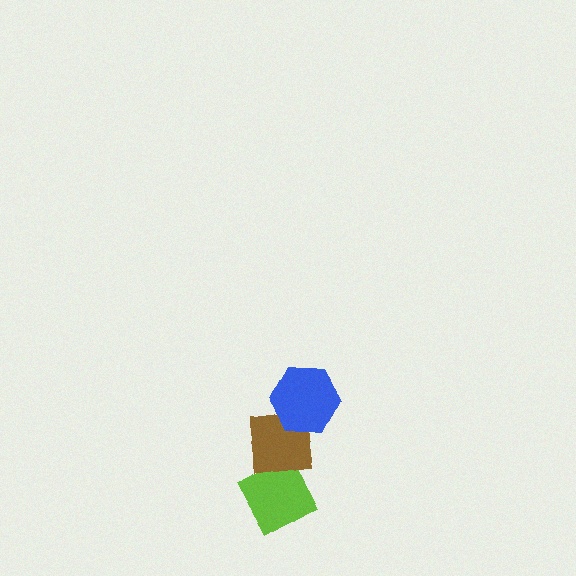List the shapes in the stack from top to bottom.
From top to bottom: the blue hexagon, the brown square, the lime diamond.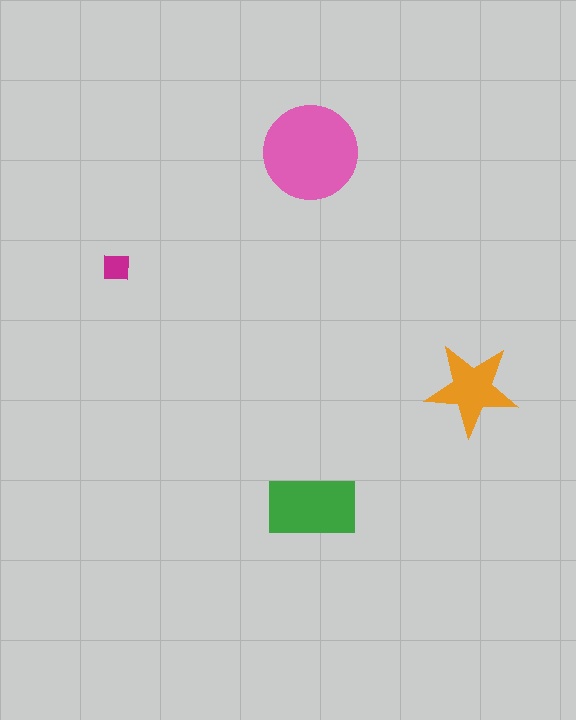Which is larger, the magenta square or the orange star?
The orange star.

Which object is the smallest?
The magenta square.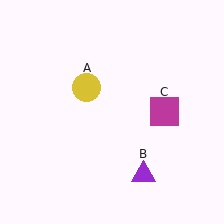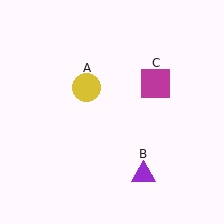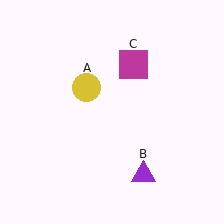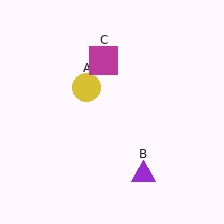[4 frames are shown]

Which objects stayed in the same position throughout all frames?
Yellow circle (object A) and purple triangle (object B) remained stationary.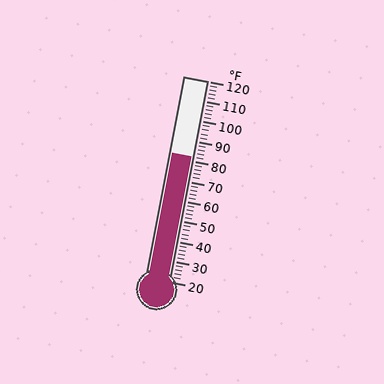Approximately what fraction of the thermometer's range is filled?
The thermometer is filled to approximately 60% of its range.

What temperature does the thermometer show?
The thermometer shows approximately 82°F.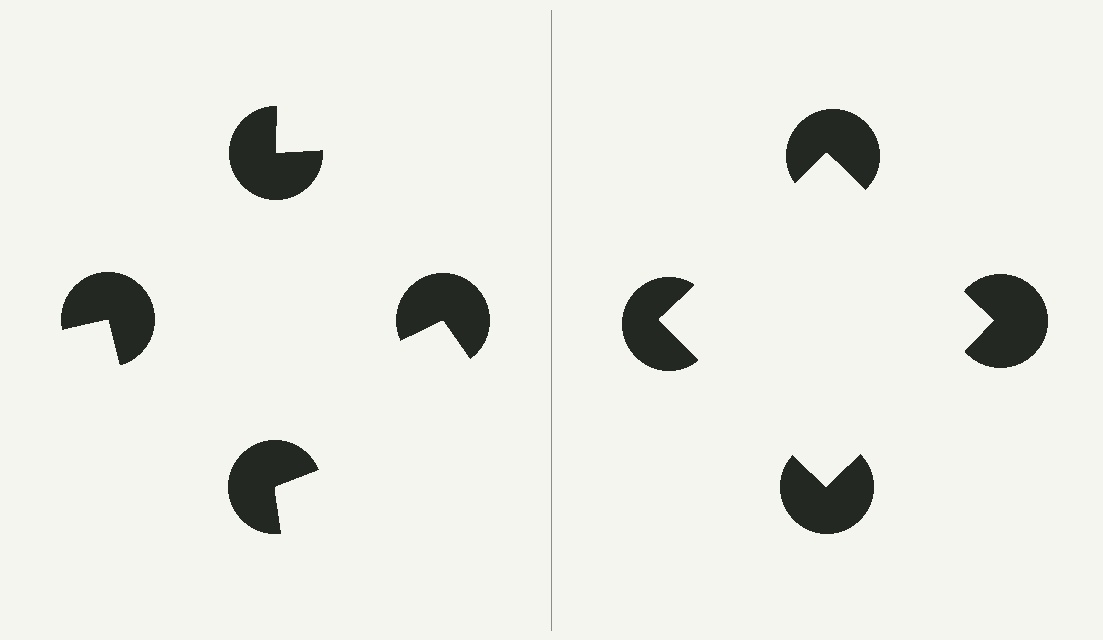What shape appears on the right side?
An illusory square.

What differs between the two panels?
The pac-man discs are positioned identically on both sides; only the wedge orientations differ. On the right they align to a square; on the left they are misaligned.